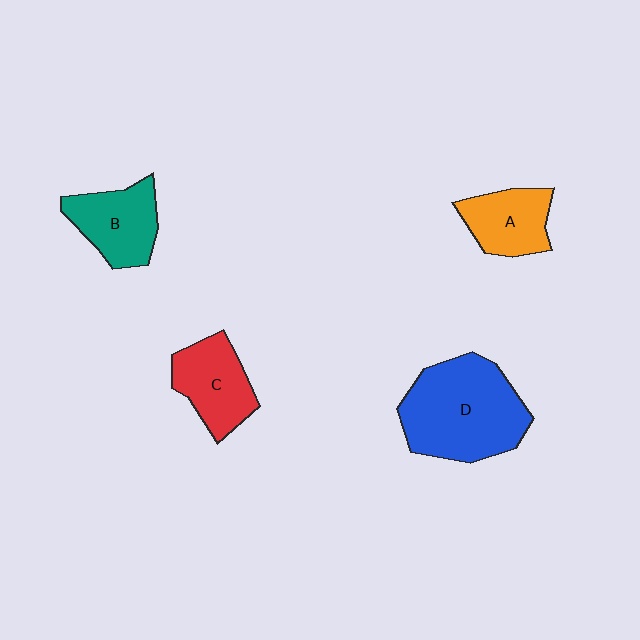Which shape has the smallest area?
Shape A (orange).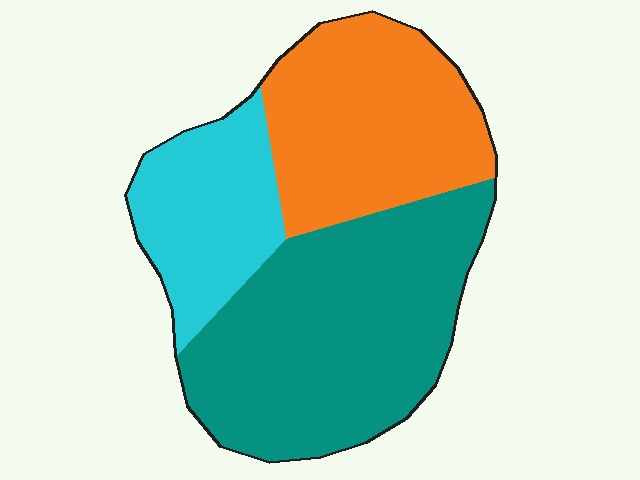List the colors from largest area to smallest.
From largest to smallest: teal, orange, cyan.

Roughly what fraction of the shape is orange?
Orange takes up about one third (1/3) of the shape.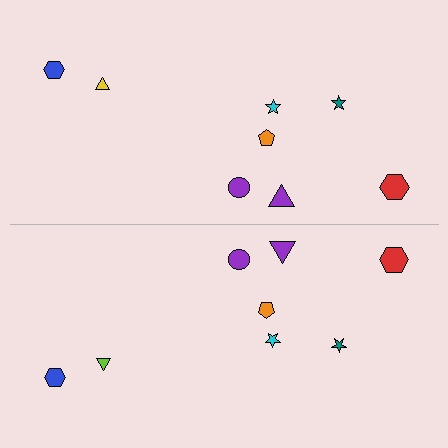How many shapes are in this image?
There are 16 shapes in this image.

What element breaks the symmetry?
The lime triangle on the bottom side breaks the symmetry — its mirror counterpart is yellow.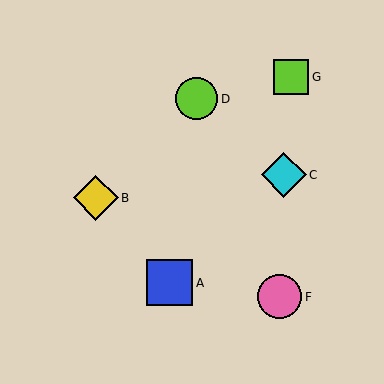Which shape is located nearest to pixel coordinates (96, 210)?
The yellow diamond (labeled B) at (96, 198) is nearest to that location.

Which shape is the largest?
The blue square (labeled A) is the largest.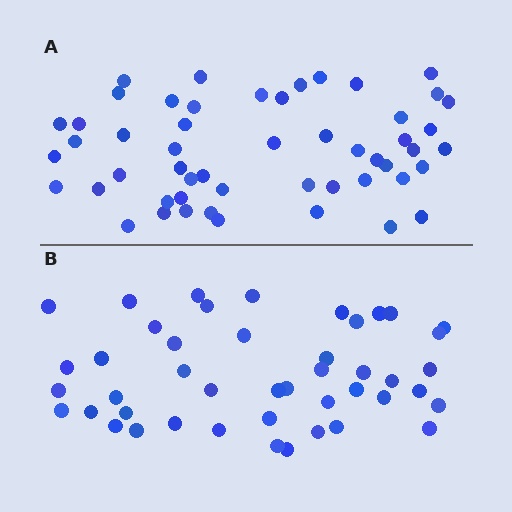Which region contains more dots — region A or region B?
Region A (the top region) has more dots.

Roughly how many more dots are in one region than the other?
Region A has roughly 8 or so more dots than region B.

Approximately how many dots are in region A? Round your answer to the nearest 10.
About 50 dots. (The exact count is 52, which rounds to 50.)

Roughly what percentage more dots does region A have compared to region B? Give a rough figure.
About 15% more.